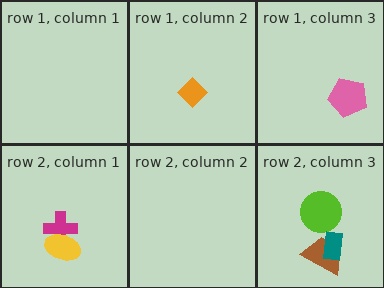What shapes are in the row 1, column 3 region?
The pink pentagon.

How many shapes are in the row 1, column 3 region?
1.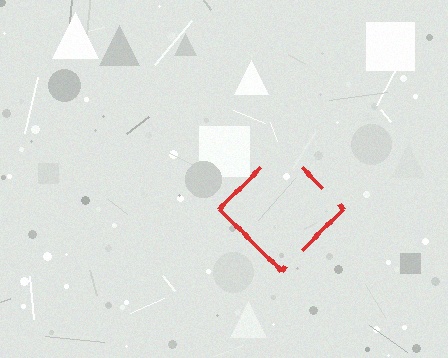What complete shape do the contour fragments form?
The contour fragments form a diamond.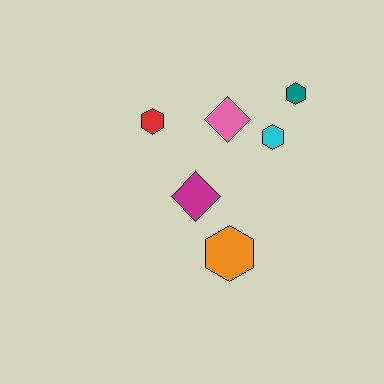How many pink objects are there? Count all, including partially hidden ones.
There is 1 pink object.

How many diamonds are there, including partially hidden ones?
There are 2 diamonds.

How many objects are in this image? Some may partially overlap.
There are 6 objects.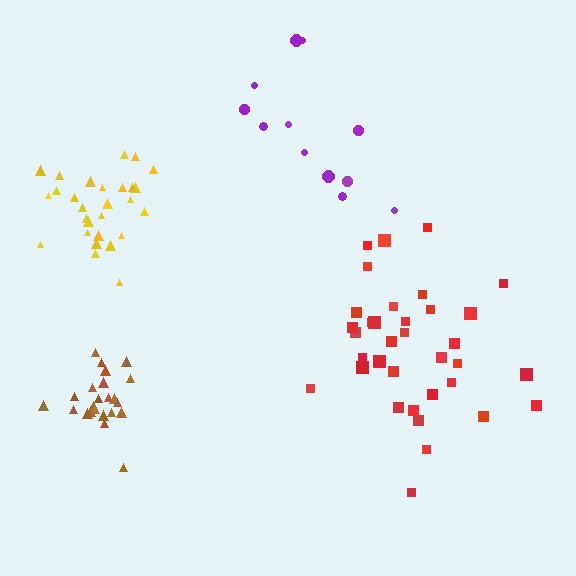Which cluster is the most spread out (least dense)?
Purple.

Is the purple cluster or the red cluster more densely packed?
Red.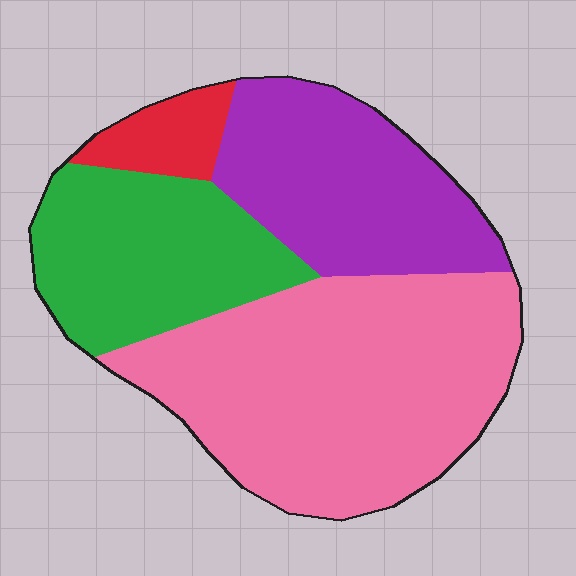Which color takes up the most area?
Pink, at roughly 45%.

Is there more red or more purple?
Purple.